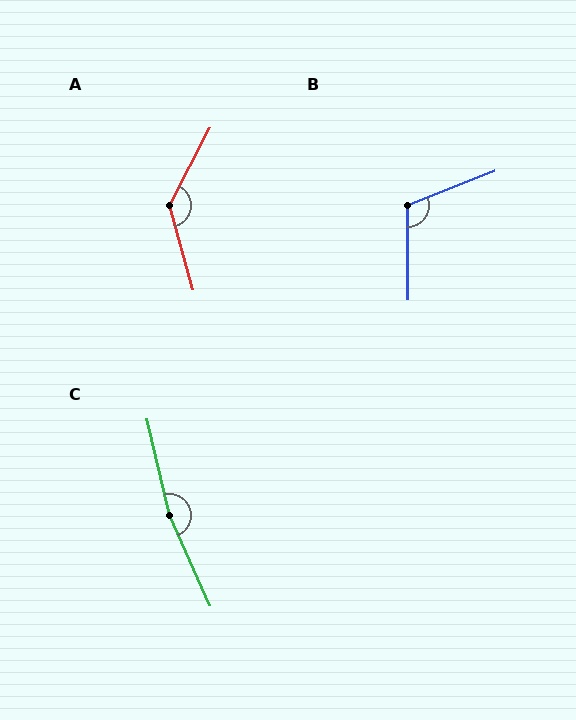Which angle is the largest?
C, at approximately 169 degrees.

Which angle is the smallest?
B, at approximately 111 degrees.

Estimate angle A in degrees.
Approximately 137 degrees.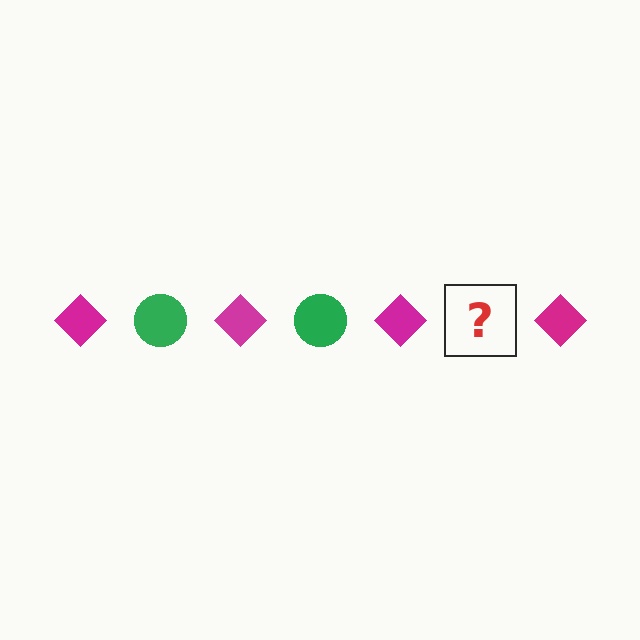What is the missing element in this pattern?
The missing element is a green circle.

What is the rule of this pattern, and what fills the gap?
The rule is that the pattern alternates between magenta diamond and green circle. The gap should be filled with a green circle.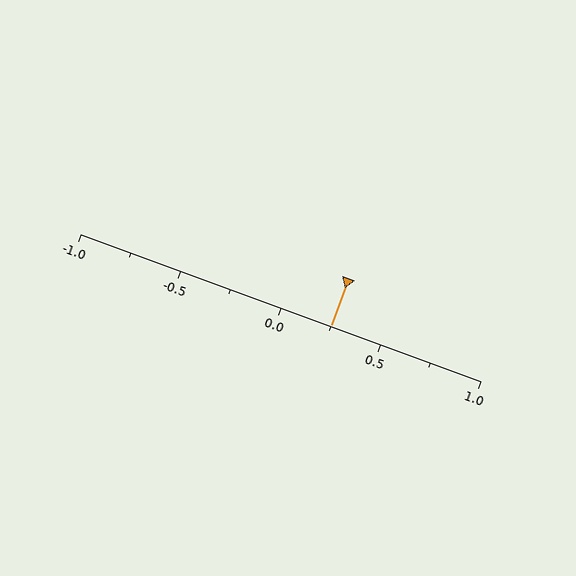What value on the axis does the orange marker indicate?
The marker indicates approximately 0.25.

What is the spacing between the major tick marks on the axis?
The major ticks are spaced 0.5 apart.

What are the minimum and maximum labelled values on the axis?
The axis runs from -1.0 to 1.0.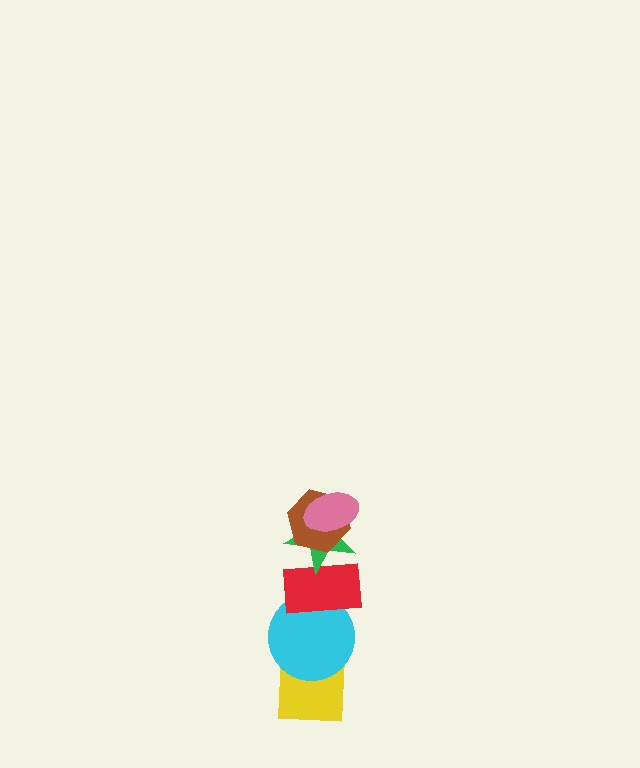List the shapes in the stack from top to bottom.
From top to bottom: the pink ellipse, the brown hexagon, the green star, the red rectangle, the cyan circle, the yellow square.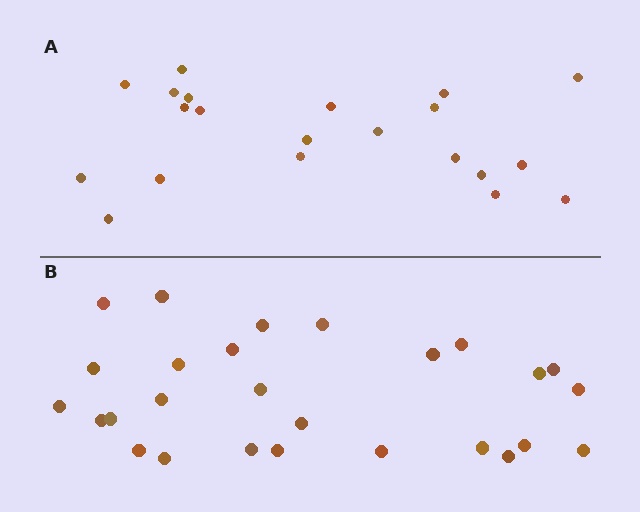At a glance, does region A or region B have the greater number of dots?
Region B (the bottom region) has more dots.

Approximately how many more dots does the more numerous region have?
Region B has about 6 more dots than region A.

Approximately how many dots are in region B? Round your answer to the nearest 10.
About 30 dots. (The exact count is 27, which rounds to 30.)